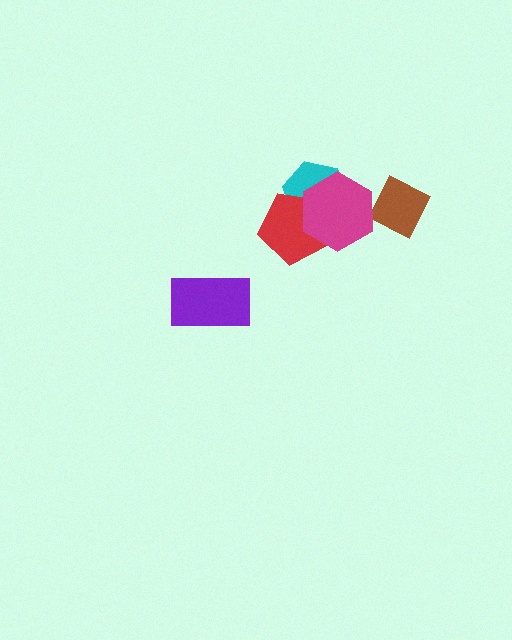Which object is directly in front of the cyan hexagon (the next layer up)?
The red pentagon is directly in front of the cyan hexagon.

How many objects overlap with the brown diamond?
1 object overlaps with the brown diamond.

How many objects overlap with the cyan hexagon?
2 objects overlap with the cyan hexagon.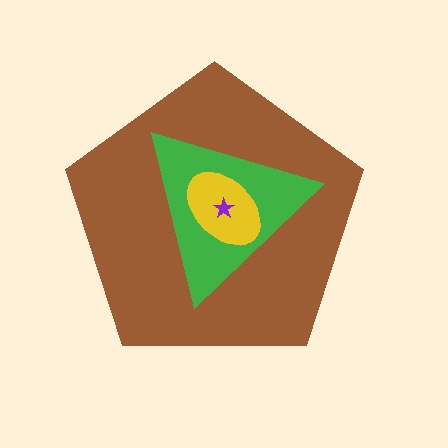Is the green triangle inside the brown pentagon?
Yes.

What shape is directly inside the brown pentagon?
The green triangle.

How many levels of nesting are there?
4.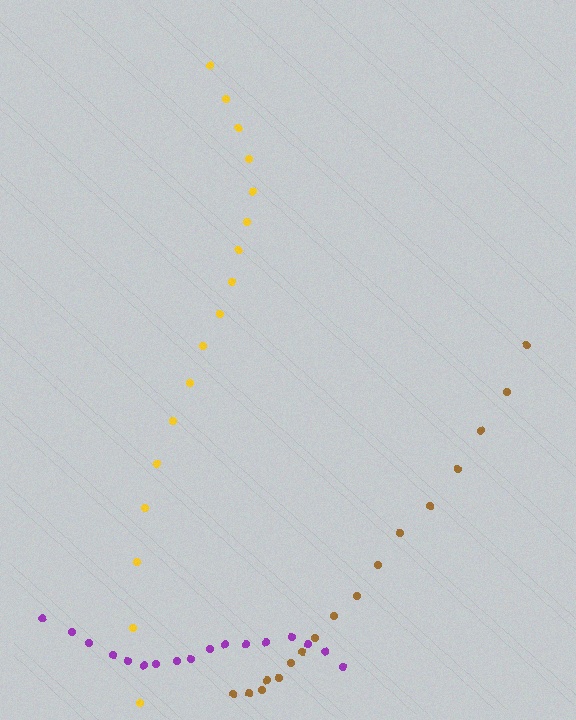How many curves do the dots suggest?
There are 3 distinct paths.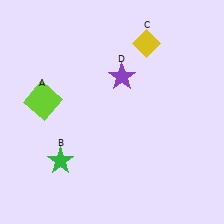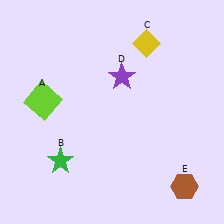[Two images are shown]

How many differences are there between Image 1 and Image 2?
There is 1 difference between the two images.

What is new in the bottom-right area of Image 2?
A brown hexagon (E) was added in the bottom-right area of Image 2.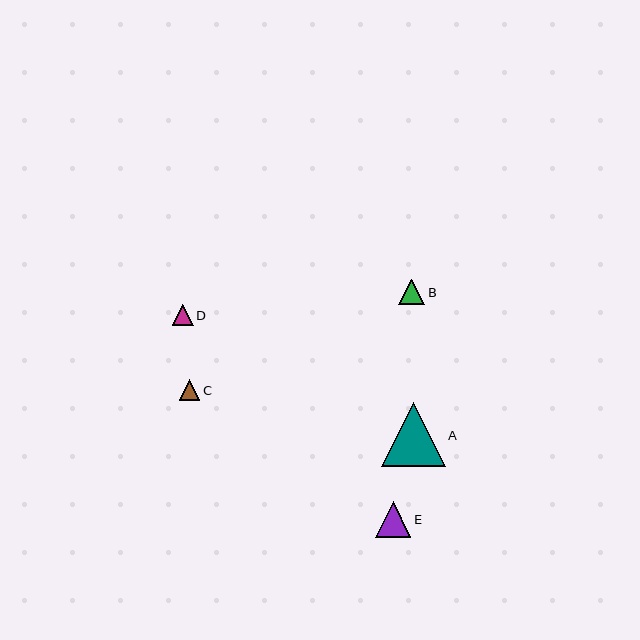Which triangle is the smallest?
Triangle C is the smallest with a size of approximately 20 pixels.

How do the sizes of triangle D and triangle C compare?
Triangle D and triangle C are approximately the same size.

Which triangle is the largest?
Triangle A is the largest with a size of approximately 63 pixels.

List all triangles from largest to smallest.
From largest to smallest: A, E, B, D, C.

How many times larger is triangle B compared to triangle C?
Triangle B is approximately 1.3 times the size of triangle C.